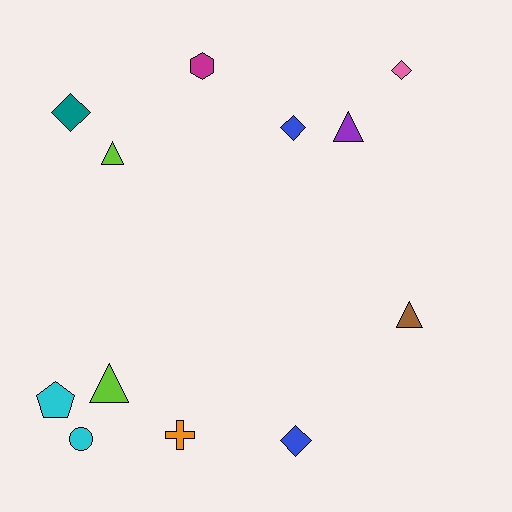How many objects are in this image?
There are 12 objects.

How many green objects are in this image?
There are no green objects.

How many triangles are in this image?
There are 4 triangles.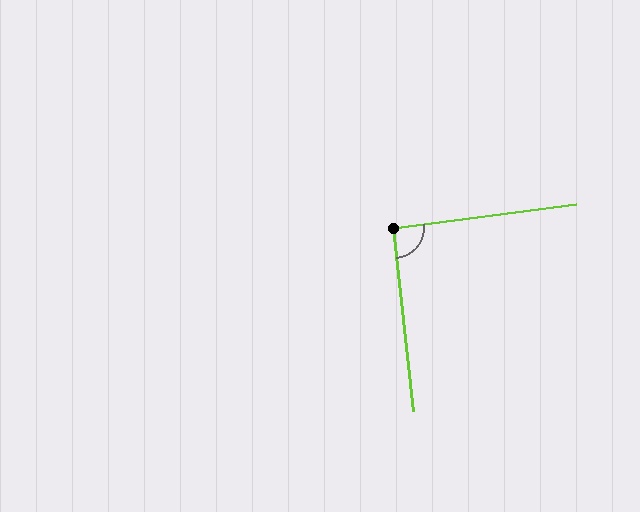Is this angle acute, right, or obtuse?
It is approximately a right angle.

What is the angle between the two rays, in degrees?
Approximately 91 degrees.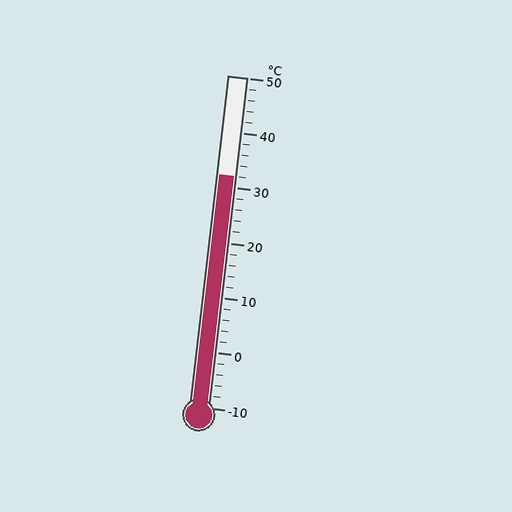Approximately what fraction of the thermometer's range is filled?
The thermometer is filled to approximately 70% of its range.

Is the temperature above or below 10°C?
The temperature is above 10°C.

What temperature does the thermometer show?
The thermometer shows approximately 32°C.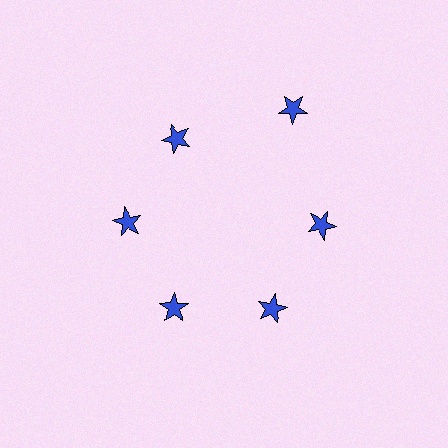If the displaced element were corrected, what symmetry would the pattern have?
It would have 6-fold rotational symmetry — the pattern would map onto itself every 60 degrees.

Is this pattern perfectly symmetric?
No. The 6 blue stars are arranged in a ring, but one element near the 1 o'clock position is pushed outward from the center, breaking the 6-fold rotational symmetry.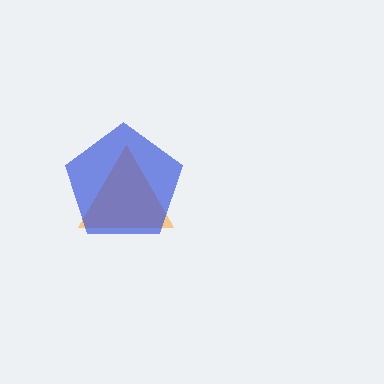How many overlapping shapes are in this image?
There are 2 overlapping shapes in the image.